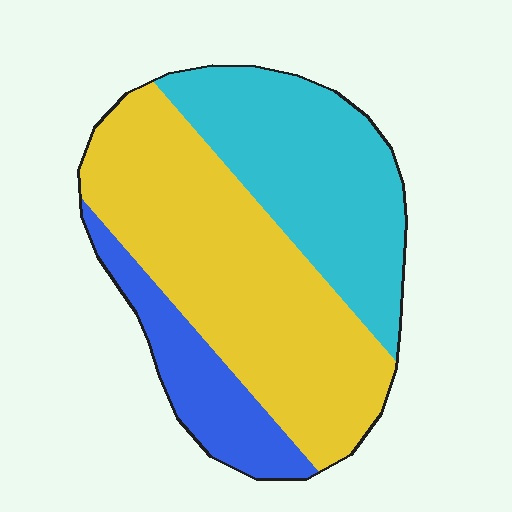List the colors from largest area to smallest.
From largest to smallest: yellow, cyan, blue.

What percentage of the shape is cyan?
Cyan takes up between a quarter and a half of the shape.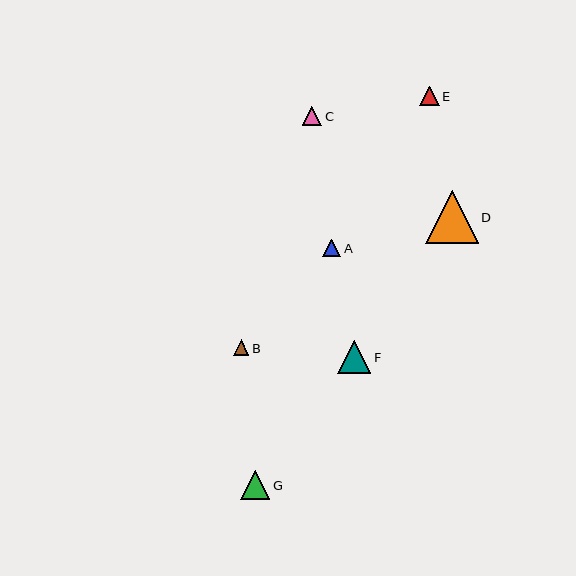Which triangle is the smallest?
Triangle B is the smallest with a size of approximately 15 pixels.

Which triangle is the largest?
Triangle D is the largest with a size of approximately 53 pixels.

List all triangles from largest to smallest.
From largest to smallest: D, F, G, E, C, A, B.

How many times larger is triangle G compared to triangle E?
Triangle G is approximately 1.5 times the size of triangle E.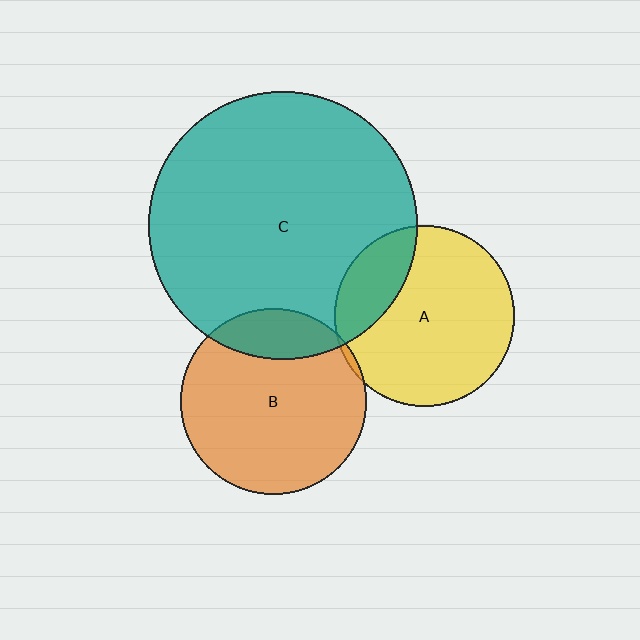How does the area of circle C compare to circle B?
Approximately 2.1 times.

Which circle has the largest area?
Circle C (teal).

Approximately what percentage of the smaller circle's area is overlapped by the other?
Approximately 5%.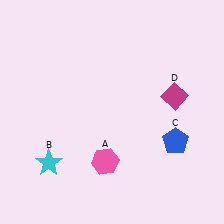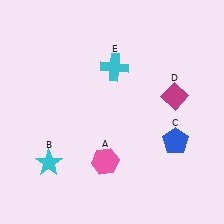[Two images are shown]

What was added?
A cyan cross (E) was added in Image 2.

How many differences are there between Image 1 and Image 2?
There is 1 difference between the two images.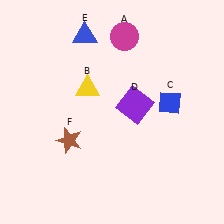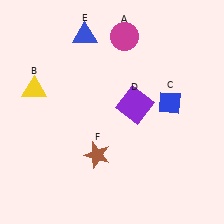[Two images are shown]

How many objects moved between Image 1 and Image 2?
2 objects moved between the two images.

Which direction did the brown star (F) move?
The brown star (F) moved right.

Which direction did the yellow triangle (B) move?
The yellow triangle (B) moved left.